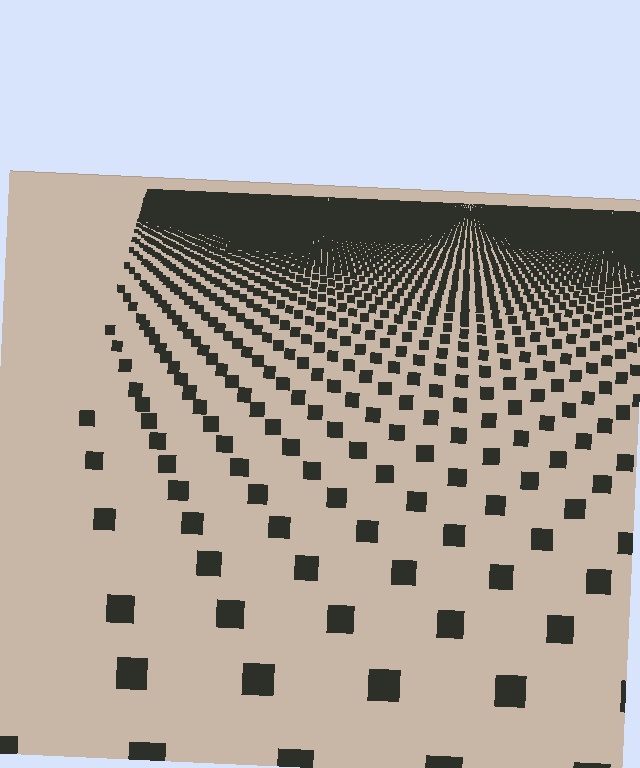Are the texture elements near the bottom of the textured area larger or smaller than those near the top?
Larger. Near the bottom, elements are closer to the viewer and appear at a bigger on-screen size.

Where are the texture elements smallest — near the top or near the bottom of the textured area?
Near the top.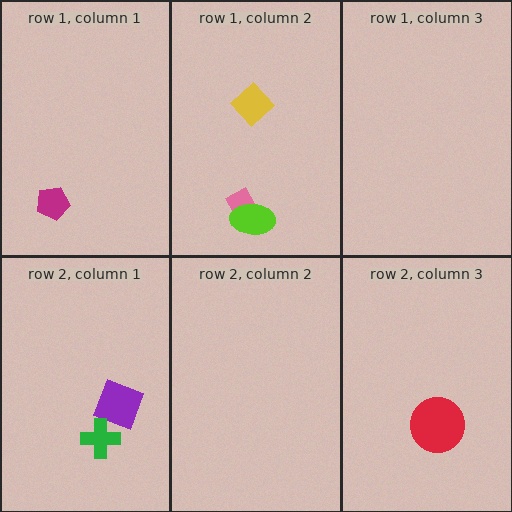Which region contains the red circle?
The row 2, column 3 region.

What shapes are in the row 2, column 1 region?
The purple square, the green cross.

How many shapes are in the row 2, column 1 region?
2.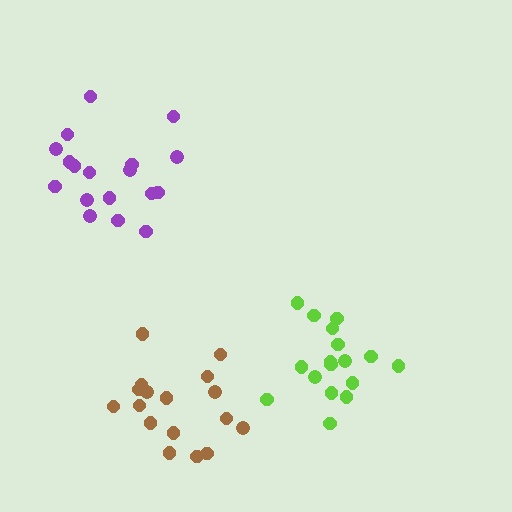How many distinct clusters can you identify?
There are 3 distinct clusters.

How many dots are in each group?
Group 1: 18 dots, Group 2: 17 dots, Group 3: 17 dots (52 total).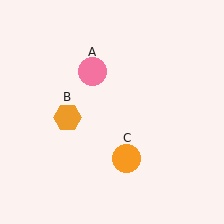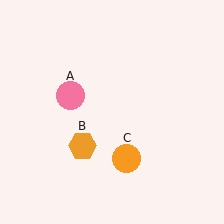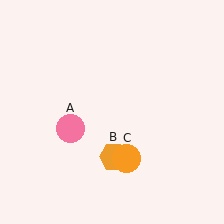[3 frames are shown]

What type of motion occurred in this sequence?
The pink circle (object A), orange hexagon (object B) rotated counterclockwise around the center of the scene.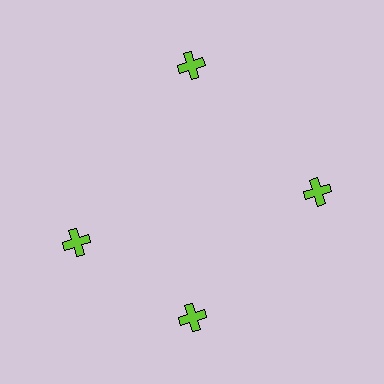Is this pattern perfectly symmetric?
No. The 4 lime crosses are arranged in a ring, but one element near the 9 o'clock position is rotated out of alignment along the ring, breaking the 4-fold rotational symmetry.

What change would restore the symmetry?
The symmetry would be restored by rotating it back into even spacing with its neighbors so that all 4 crosses sit at equal angles and equal distance from the center.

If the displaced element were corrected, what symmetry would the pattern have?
It would have 4-fold rotational symmetry — the pattern would map onto itself every 90 degrees.